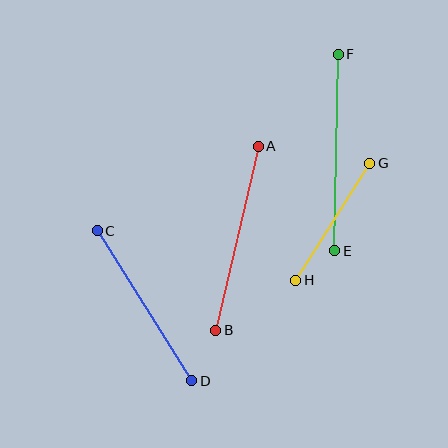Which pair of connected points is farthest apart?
Points E and F are farthest apart.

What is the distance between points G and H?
The distance is approximately 138 pixels.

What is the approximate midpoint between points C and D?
The midpoint is at approximately (145, 306) pixels.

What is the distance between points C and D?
The distance is approximately 177 pixels.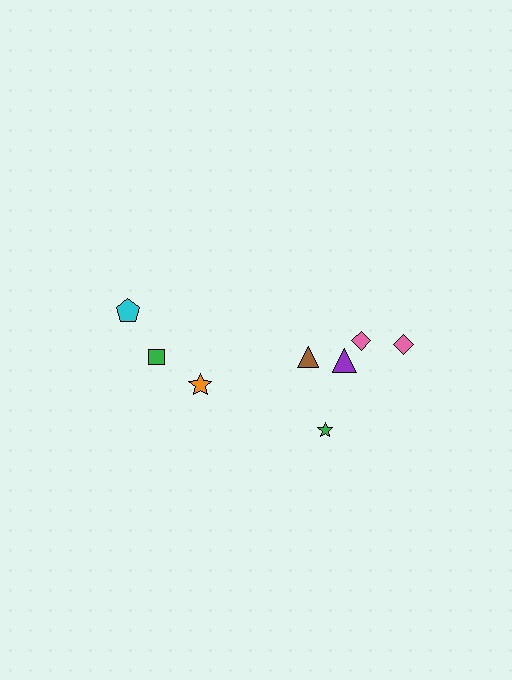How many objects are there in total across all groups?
There are 8 objects.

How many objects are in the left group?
There are 3 objects.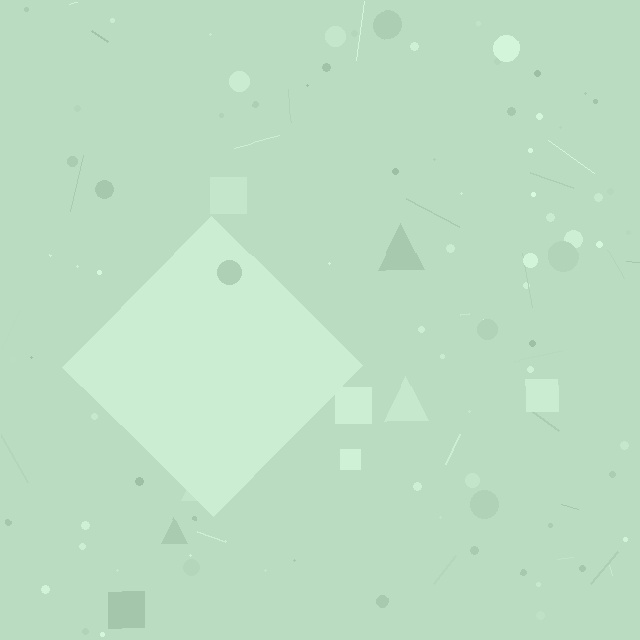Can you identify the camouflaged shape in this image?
The camouflaged shape is a diamond.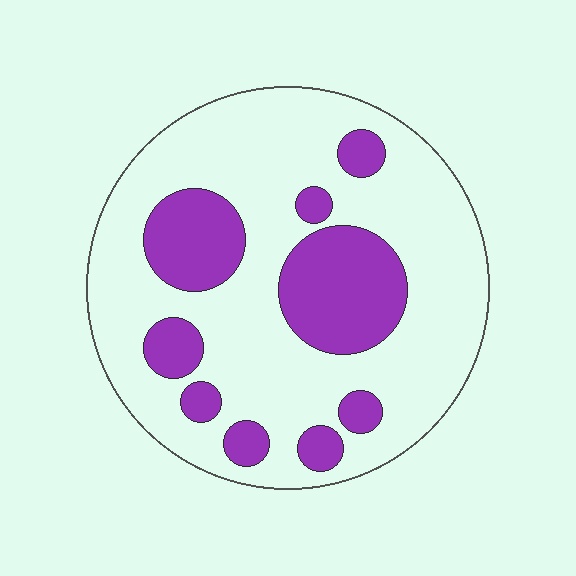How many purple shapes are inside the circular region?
9.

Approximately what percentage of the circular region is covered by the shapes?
Approximately 25%.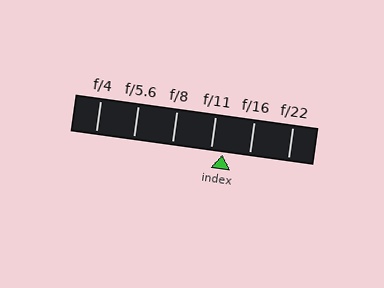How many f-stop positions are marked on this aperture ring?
There are 6 f-stop positions marked.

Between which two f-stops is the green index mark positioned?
The index mark is between f/11 and f/16.